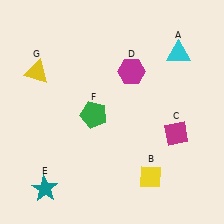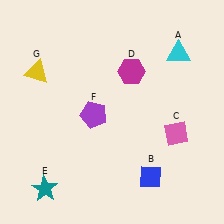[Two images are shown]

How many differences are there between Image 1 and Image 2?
There are 3 differences between the two images.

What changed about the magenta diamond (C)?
In Image 1, C is magenta. In Image 2, it changed to pink.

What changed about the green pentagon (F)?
In Image 1, F is green. In Image 2, it changed to purple.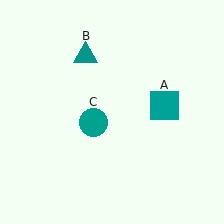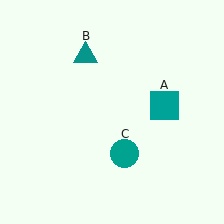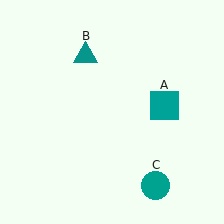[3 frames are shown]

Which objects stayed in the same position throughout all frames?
Teal square (object A) and teal triangle (object B) remained stationary.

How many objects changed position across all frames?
1 object changed position: teal circle (object C).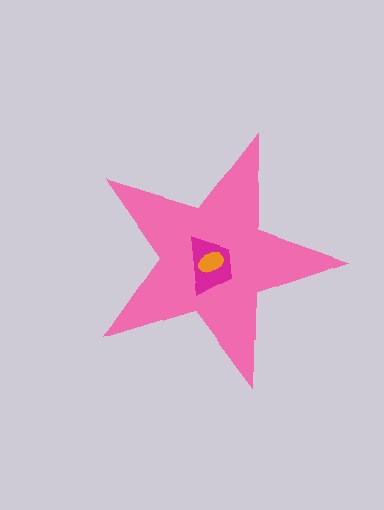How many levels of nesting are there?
3.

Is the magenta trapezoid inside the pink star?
Yes.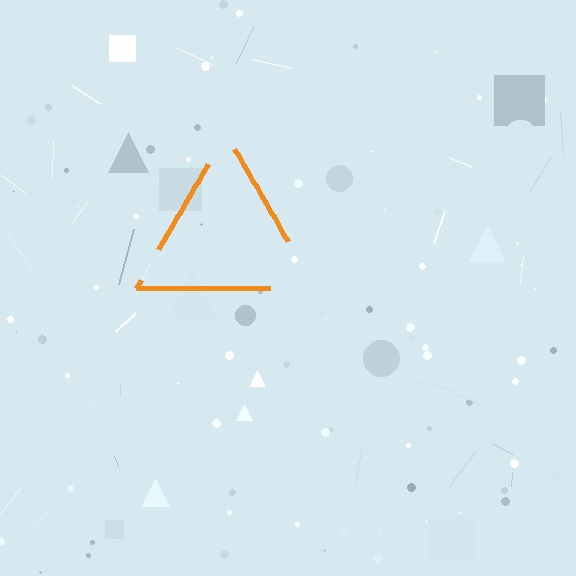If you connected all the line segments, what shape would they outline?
They would outline a triangle.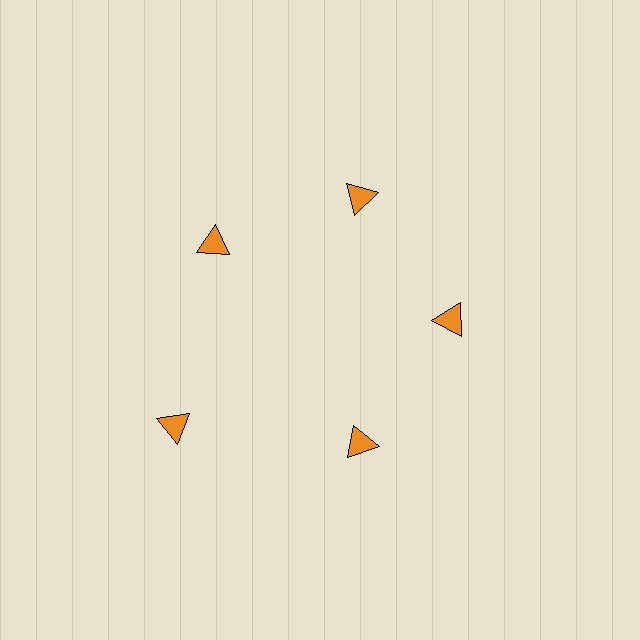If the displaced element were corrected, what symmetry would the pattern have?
It would have 5-fold rotational symmetry — the pattern would map onto itself every 72 degrees.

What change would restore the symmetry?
The symmetry would be restored by moving it inward, back onto the ring so that all 5 triangles sit at equal angles and equal distance from the center.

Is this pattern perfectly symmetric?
No. The 5 orange triangles are arranged in a ring, but one element near the 8 o'clock position is pushed outward from the center, breaking the 5-fold rotational symmetry.